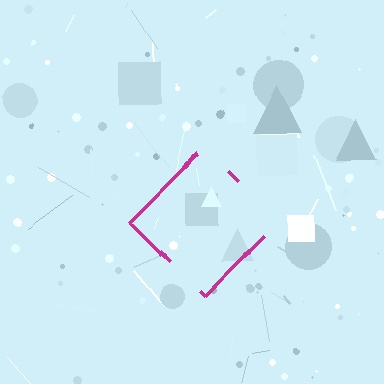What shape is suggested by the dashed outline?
The dashed outline suggests a diamond.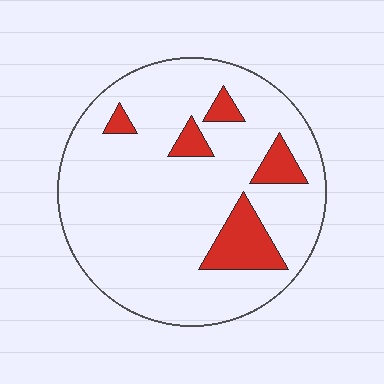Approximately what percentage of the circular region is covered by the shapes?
Approximately 15%.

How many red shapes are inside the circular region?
5.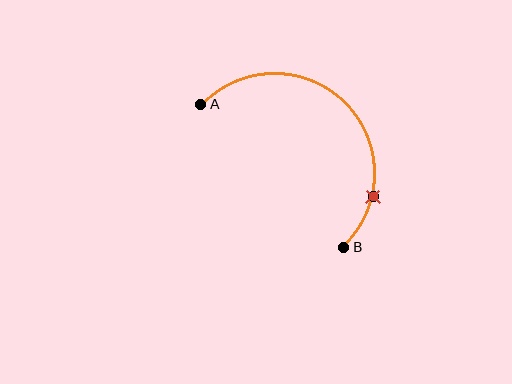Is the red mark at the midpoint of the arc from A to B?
No. The red mark lies on the arc but is closer to endpoint B. The arc midpoint would be at the point on the curve equidistant along the arc from both A and B.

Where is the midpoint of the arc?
The arc midpoint is the point on the curve farthest from the straight line joining A and B. It sits above and to the right of that line.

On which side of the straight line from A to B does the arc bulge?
The arc bulges above and to the right of the straight line connecting A and B.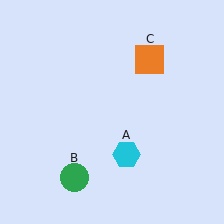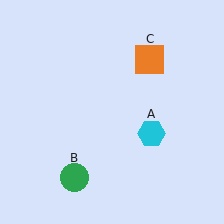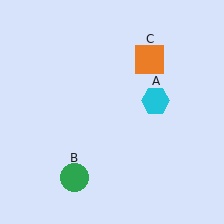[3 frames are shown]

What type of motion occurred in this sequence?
The cyan hexagon (object A) rotated counterclockwise around the center of the scene.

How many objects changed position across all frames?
1 object changed position: cyan hexagon (object A).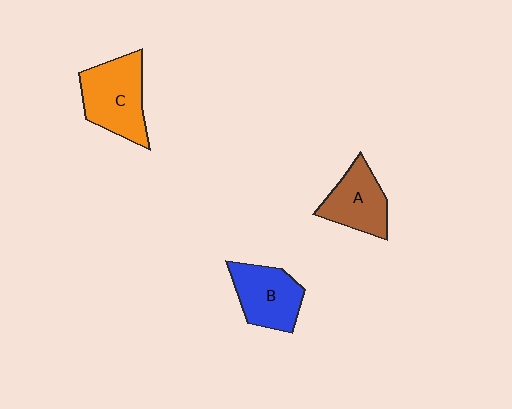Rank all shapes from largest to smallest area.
From largest to smallest: C (orange), B (blue), A (brown).